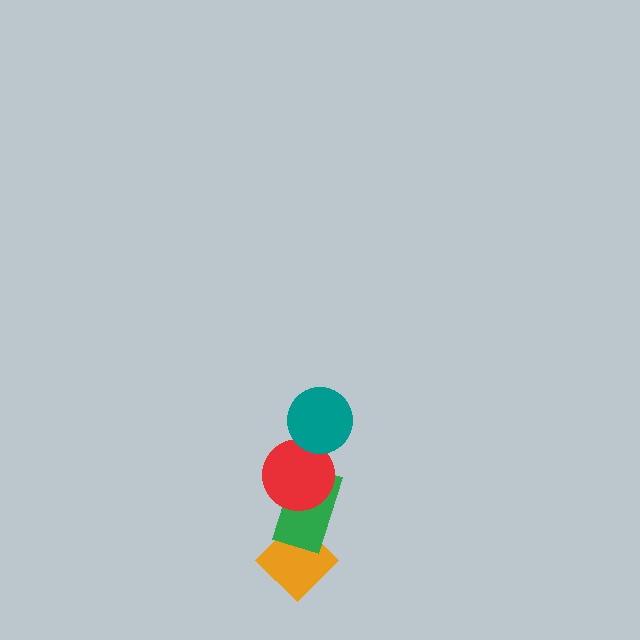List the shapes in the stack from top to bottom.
From top to bottom: the teal circle, the red circle, the green rectangle, the orange diamond.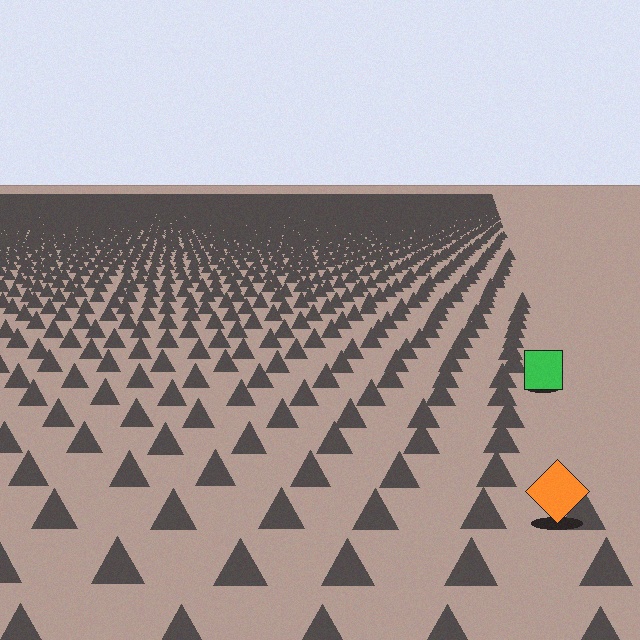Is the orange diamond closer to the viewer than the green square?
Yes. The orange diamond is closer — you can tell from the texture gradient: the ground texture is coarser near it.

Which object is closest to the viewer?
The orange diamond is closest. The texture marks near it are larger and more spread out.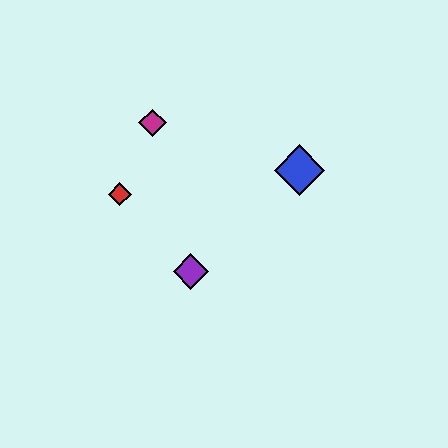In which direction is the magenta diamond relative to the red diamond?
The magenta diamond is above the red diamond.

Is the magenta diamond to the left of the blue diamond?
Yes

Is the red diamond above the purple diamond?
Yes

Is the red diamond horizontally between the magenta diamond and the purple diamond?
No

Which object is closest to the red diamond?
The magenta diamond is closest to the red diamond.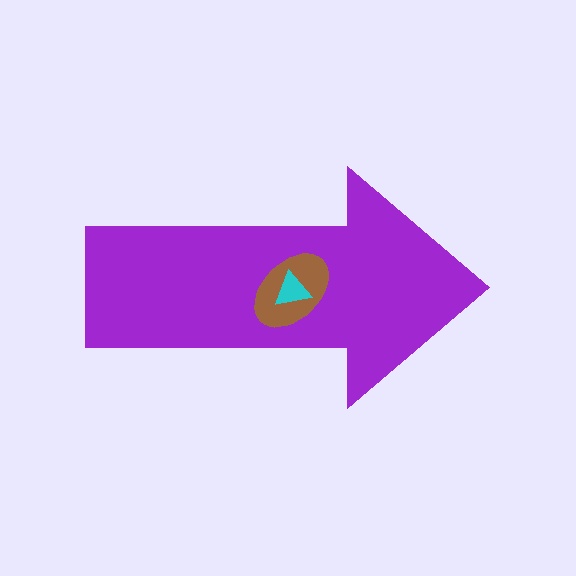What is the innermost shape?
The cyan triangle.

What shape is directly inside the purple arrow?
The brown ellipse.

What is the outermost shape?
The purple arrow.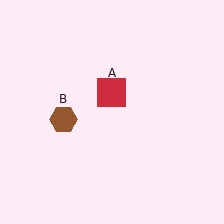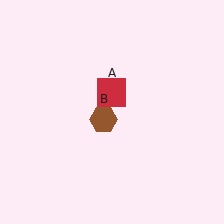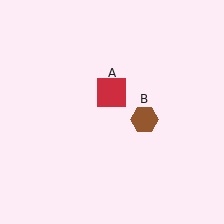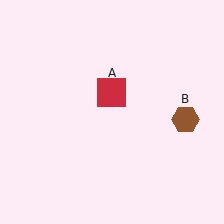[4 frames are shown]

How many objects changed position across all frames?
1 object changed position: brown hexagon (object B).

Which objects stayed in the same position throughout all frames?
Red square (object A) remained stationary.